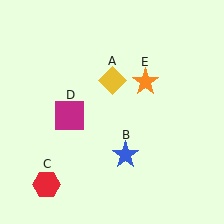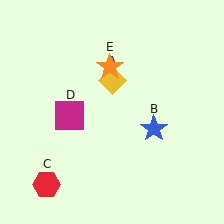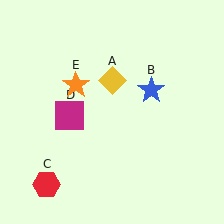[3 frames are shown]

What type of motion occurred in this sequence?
The blue star (object B), orange star (object E) rotated counterclockwise around the center of the scene.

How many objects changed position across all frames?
2 objects changed position: blue star (object B), orange star (object E).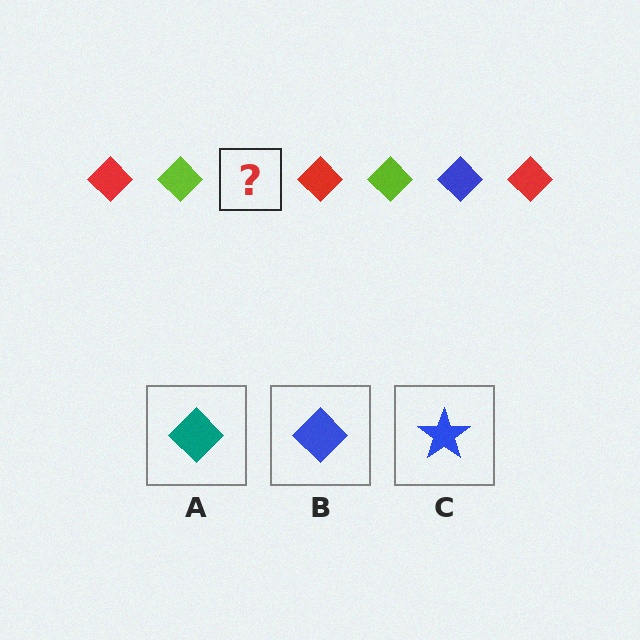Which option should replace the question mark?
Option B.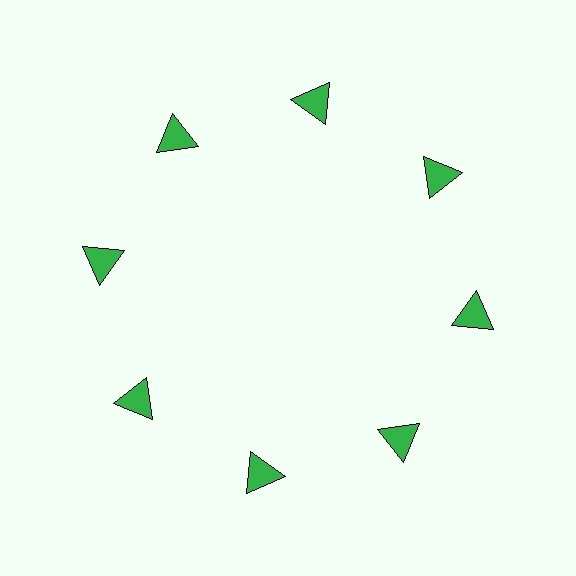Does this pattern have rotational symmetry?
Yes, this pattern has 8-fold rotational symmetry. It looks the same after rotating 45 degrees around the center.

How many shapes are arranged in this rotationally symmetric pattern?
There are 8 shapes, arranged in 8 groups of 1.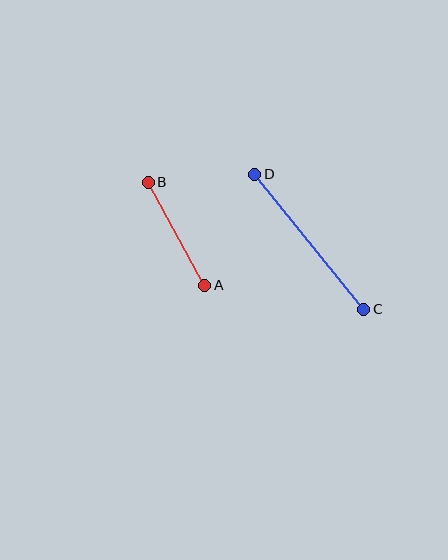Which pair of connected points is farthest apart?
Points C and D are farthest apart.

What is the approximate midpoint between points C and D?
The midpoint is at approximately (309, 242) pixels.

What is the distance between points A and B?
The distance is approximately 118 pixels.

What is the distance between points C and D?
The distance is approximately 174 pixels.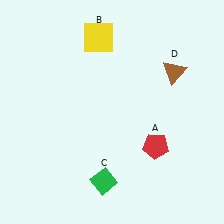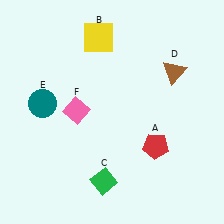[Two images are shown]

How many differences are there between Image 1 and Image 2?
There are 2 differences between the two images.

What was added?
A teal circle (E), a pink diamond (F) were added in Image 2.